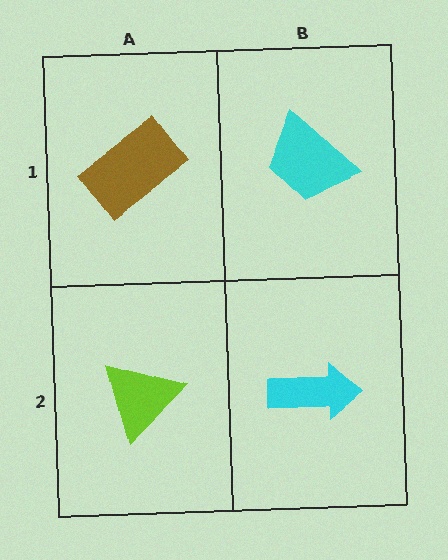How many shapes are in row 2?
2 shapes.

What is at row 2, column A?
A lime triangle.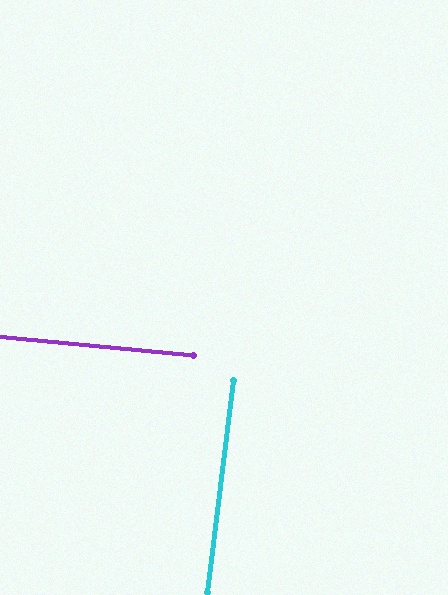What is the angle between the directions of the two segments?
Approximately 88 degrees.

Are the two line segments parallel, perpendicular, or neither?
Perpendicular — they meet at approximately 88°.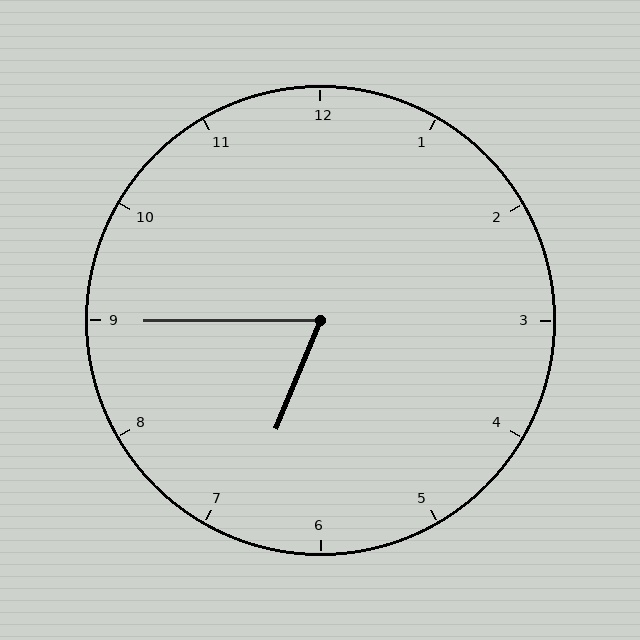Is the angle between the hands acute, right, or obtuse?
It is acute.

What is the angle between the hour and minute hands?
Approximately 68 degrees.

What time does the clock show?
6:45.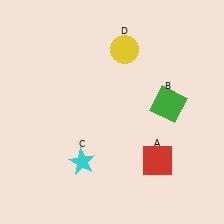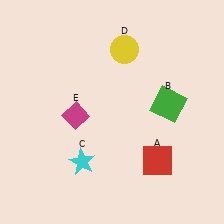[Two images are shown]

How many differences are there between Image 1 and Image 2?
There is 1 difference between the two images.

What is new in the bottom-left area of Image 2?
A magenta diamond (E) was added in the bottom-left area of Image 2.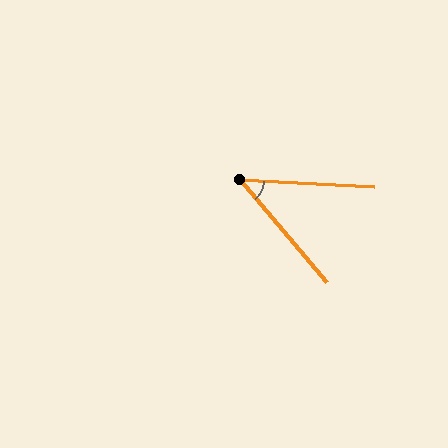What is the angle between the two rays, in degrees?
Approximately 47 degrees.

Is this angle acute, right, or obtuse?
It is acute.